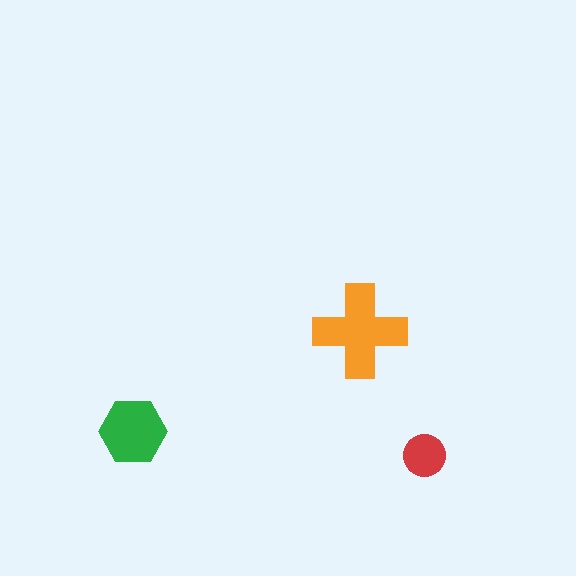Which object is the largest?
The orange cross.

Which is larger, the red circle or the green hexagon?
The green hexagon.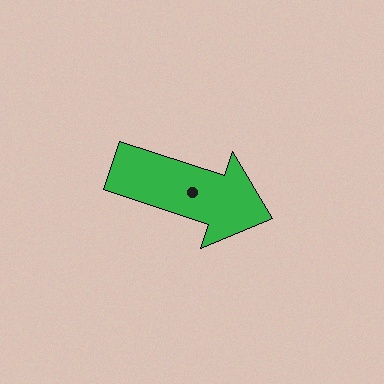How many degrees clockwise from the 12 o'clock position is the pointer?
Approximately 108 degrees.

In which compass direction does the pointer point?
East.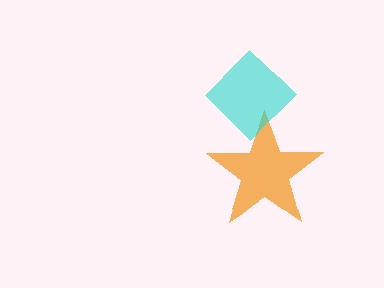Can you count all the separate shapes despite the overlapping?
Yes, there are 2 separate shapes.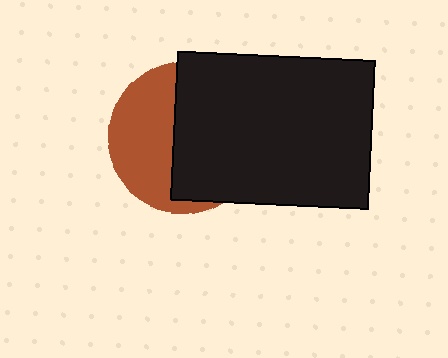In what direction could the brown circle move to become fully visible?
The brown circle could move left. That would shift it out from behind the black rectangle entirely.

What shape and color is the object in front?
The object in front is a black rectangle.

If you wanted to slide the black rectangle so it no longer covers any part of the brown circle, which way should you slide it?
Slide it right — that is the most direct way to separate the two shapes.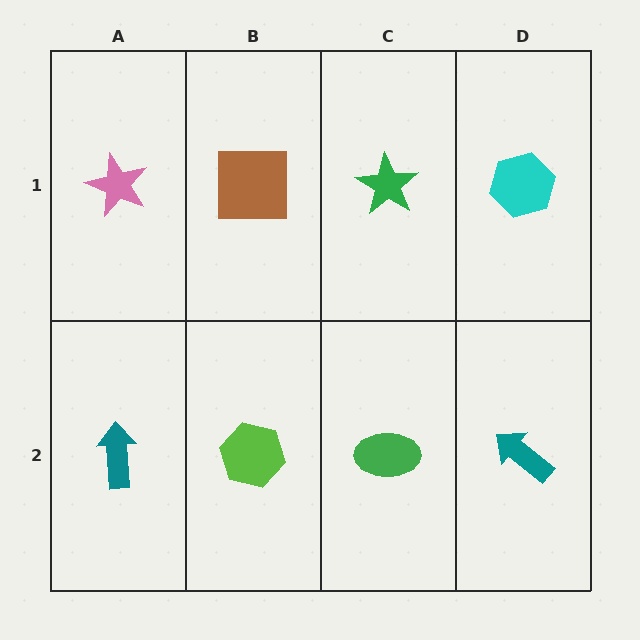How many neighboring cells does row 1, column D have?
2.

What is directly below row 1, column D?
A teal arrow.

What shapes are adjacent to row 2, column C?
A green star (row 1, column C), a lime hexagon (row 2, column B), a teal arrow (row 2, column D).